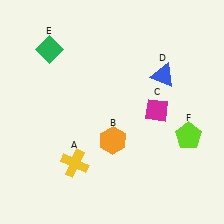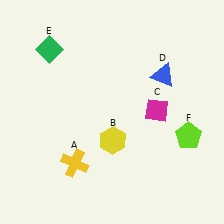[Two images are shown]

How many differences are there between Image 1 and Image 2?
There is 1 difference between the two images.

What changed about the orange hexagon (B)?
In Image 1, B is orange. In Image 2, it changed to yellow.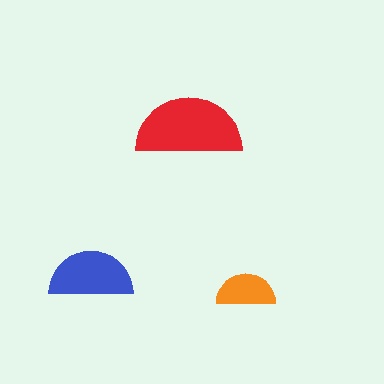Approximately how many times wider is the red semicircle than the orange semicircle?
About 2 times wider.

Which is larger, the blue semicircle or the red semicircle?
The red one.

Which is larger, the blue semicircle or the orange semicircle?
The blue one.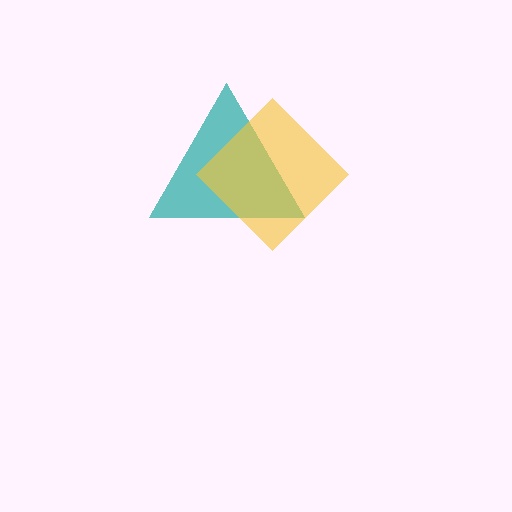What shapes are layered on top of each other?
The layered shapes are: a teal triangle, a yellow diamond.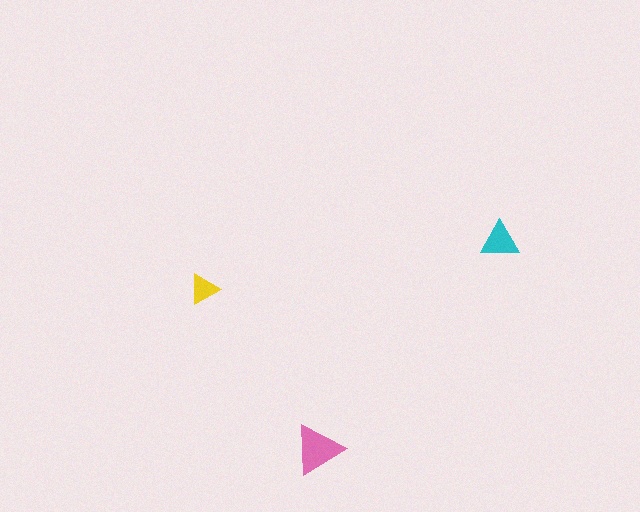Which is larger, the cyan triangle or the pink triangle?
The pink one.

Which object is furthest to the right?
The cyan triangle is rightmost.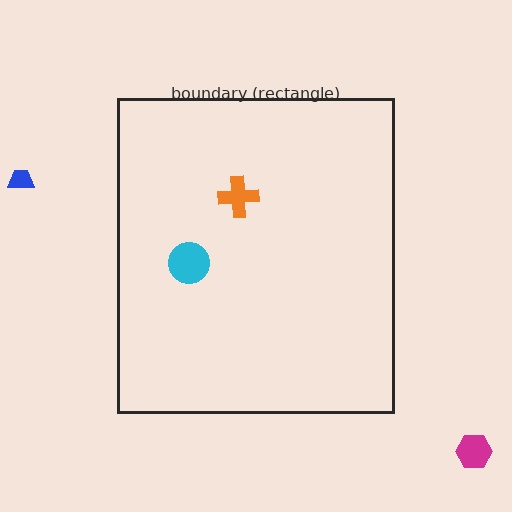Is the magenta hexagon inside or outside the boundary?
Outside.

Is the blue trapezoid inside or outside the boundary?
Outside.